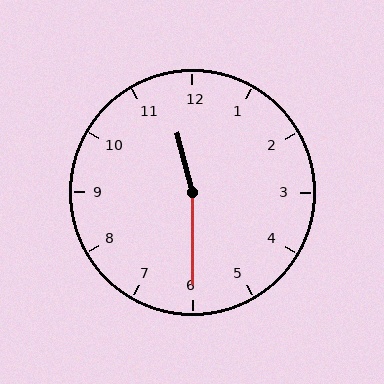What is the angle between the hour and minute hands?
Approximately 165 degrees.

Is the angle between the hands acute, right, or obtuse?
It is obtuse.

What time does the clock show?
11:30.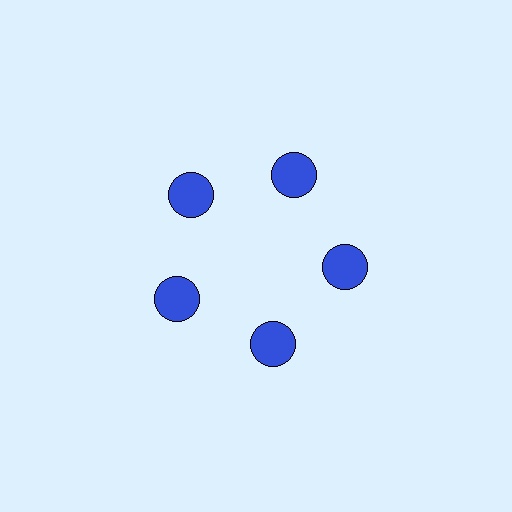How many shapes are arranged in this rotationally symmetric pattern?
There are 5 shapes, arranged in 5 groups of 1.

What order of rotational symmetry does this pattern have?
This pattern has 5-fold rotational symmetry.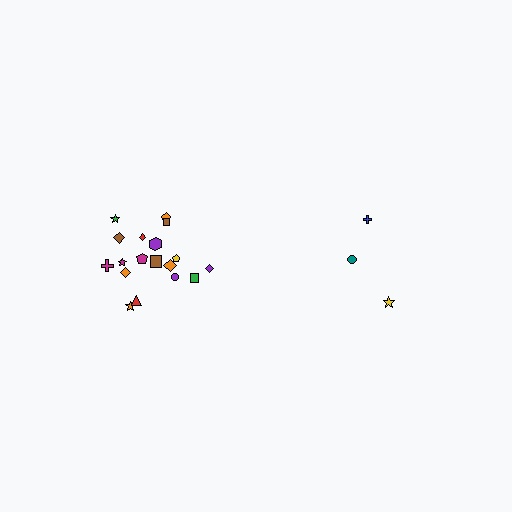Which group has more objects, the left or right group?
The left group.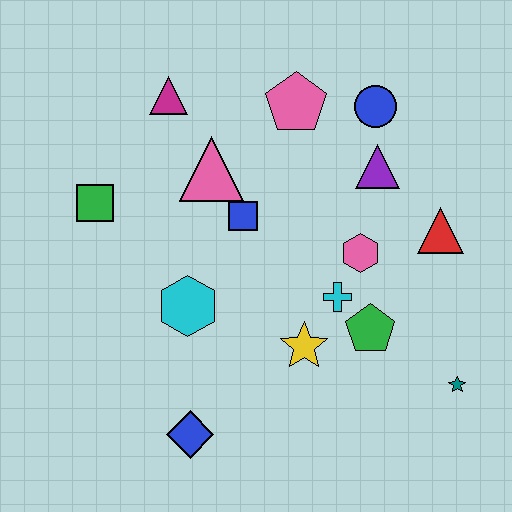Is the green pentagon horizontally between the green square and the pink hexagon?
No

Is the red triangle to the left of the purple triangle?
No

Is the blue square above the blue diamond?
Yes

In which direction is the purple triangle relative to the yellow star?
The purple triangle is above the yellow star.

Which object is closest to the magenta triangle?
The pink triangle is closest to the magenta triangle.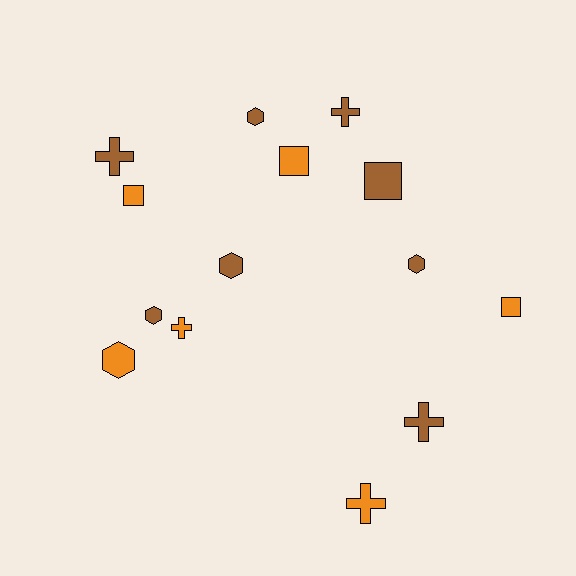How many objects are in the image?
There are 14 objects.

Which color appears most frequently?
Brown, with 8 objects.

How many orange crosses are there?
There are 2 orange crosses.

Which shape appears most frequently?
Cross, with 5 objects.